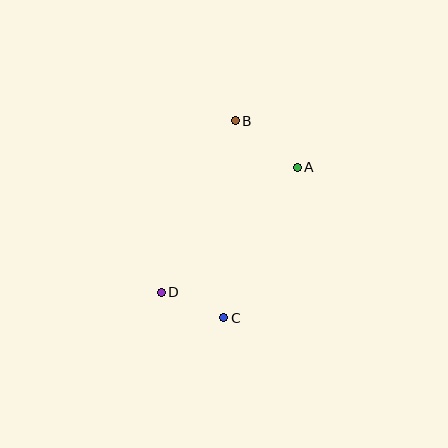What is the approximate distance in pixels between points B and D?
The distance between B and D is approximately 187 pixels.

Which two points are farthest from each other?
Points B and C are farthest from each other.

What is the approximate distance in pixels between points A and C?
The distance between A and C is approximately 168 pixels.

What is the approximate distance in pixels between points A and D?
The distance between A and D is approximately 185 pixels.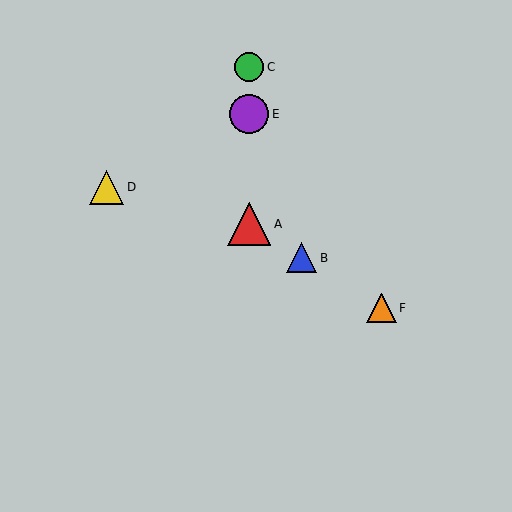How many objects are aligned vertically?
3 objects (A, C, E) are aligned vertically.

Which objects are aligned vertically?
Objects A, C, E are aligned vertically.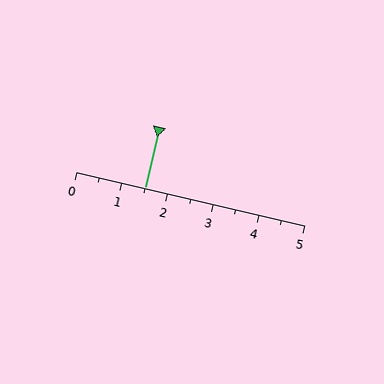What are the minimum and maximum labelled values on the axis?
The axis runs from 0 to 5.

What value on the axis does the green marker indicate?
The marker indicates approximately 1.5.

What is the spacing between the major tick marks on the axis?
The major ticks are spaced 1 apart.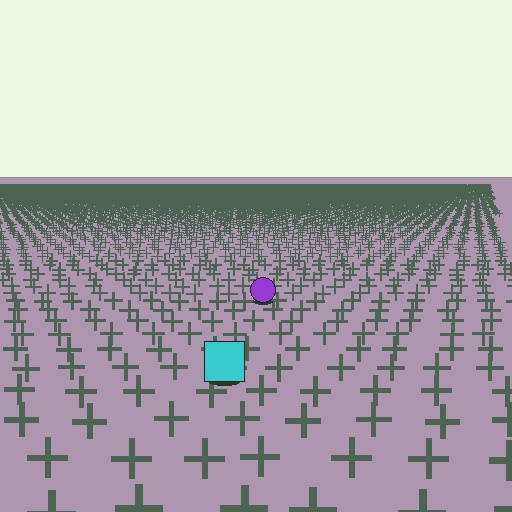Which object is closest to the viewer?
The cyan square is closest. The texture marks near it are larger and more spread out.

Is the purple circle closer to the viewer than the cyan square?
No. The cyan square is closer — you can tell from the texture gradient: the ground texture is coarser near it.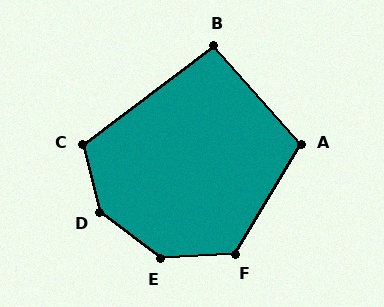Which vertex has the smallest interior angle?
B, at approximately 94 degrees.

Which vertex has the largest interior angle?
D, at approximately 141 degrees.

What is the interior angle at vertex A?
Approximately 107 degrees (obtuse).